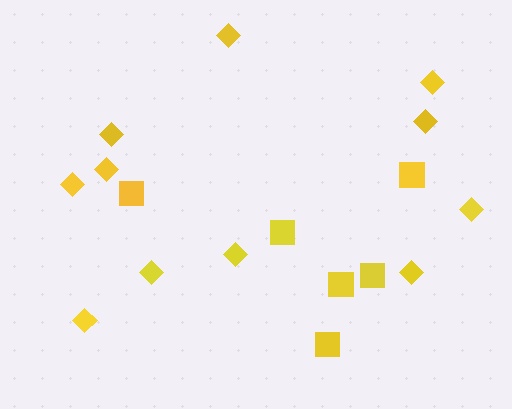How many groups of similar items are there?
There are 2 groups: one group of squares (6) and one group of diamonds (11).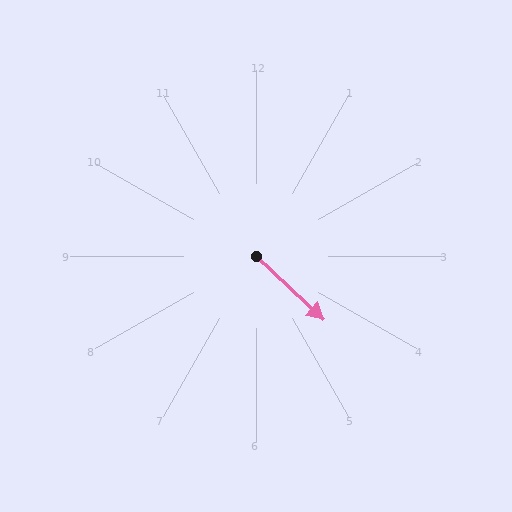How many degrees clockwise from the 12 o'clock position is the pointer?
Approximately 133 degrees.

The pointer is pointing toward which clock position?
Roughly 4 o'clock.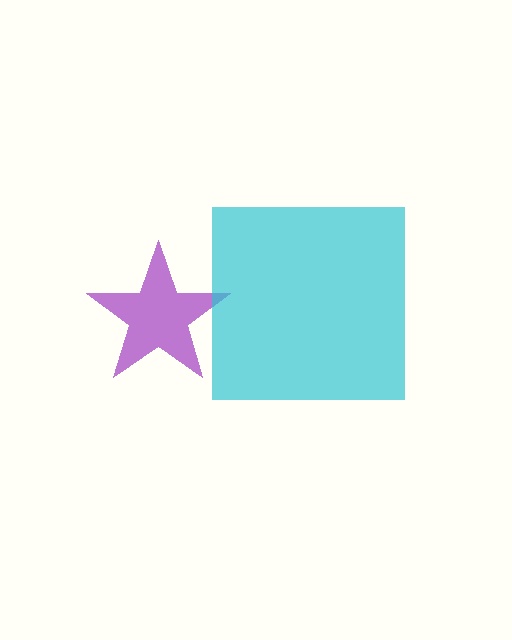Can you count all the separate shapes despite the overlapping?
Yes, there are 2 separate shapes.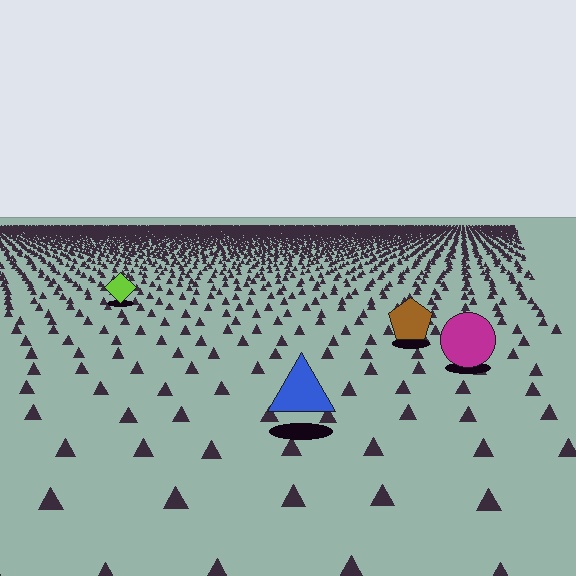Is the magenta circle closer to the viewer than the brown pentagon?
Yes. The magenta circle is closer — you can tell from the texture gradient: the ground texture is coarser near it.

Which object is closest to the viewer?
The blue triangle is closest. The texture marks near it are larger and more spread out.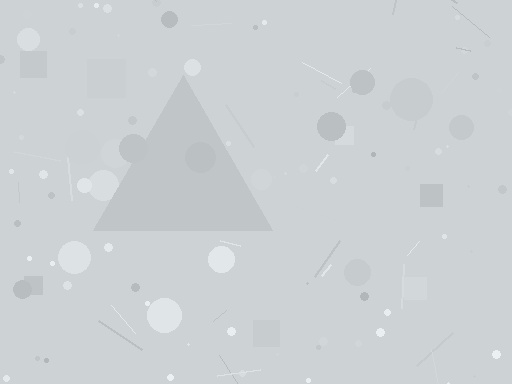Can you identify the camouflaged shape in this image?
The camouflaged shape is a triangle.